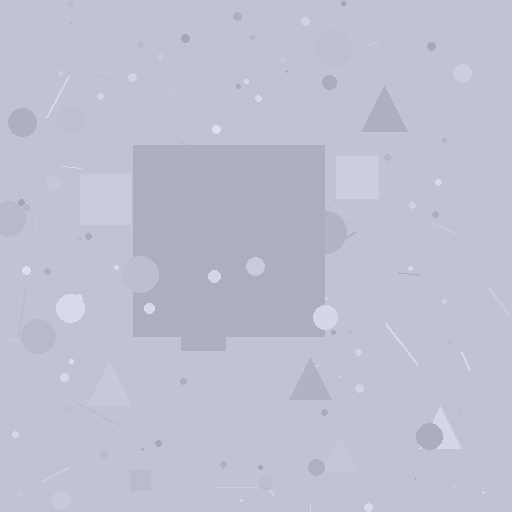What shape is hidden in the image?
A square is hidden in the image.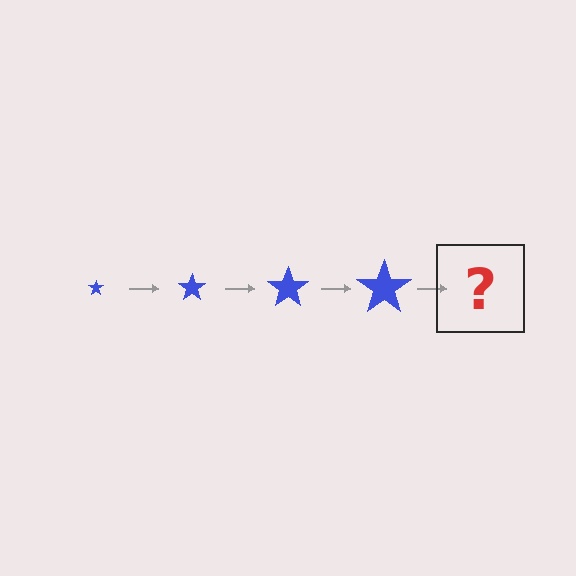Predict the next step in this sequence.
The next step is a blue star, larger than the previous one.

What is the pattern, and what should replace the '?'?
The pattern is that the star gets progressively larger each step. The '?' should be a blue star, larger than the previous one.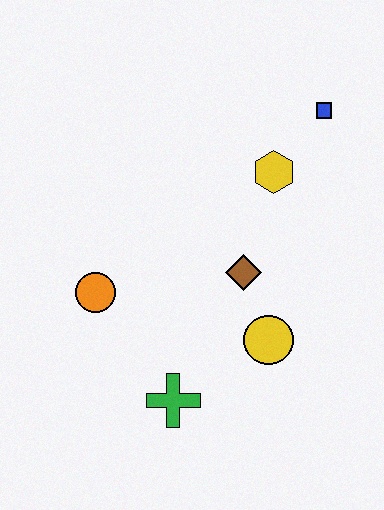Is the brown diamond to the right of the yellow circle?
No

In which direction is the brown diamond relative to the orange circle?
The brown diamond is to the right of the orange circle.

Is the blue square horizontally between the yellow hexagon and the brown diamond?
No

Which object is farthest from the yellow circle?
The blue square is farthest from the yellow circle.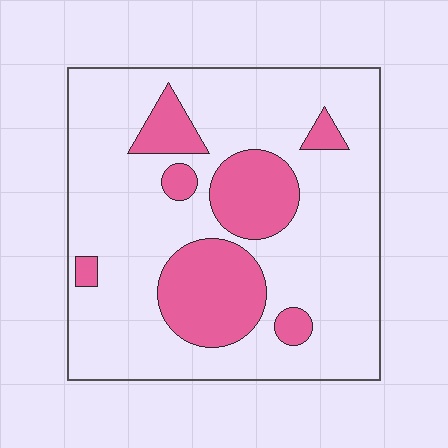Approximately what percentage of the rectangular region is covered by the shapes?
Approximately 25%.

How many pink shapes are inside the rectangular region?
7.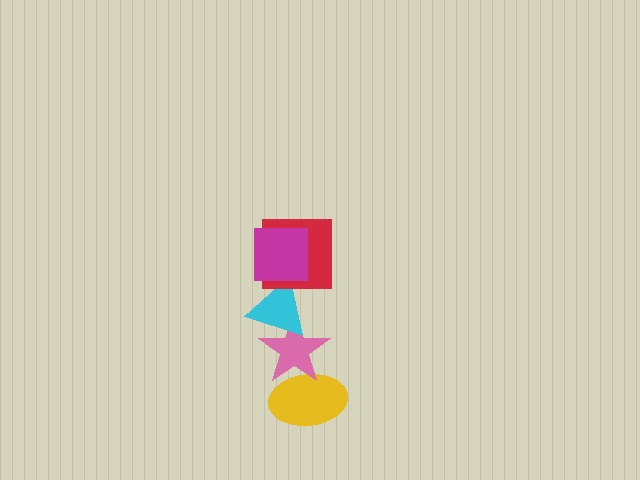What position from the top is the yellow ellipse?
The yellow ellipse is 5th from the top.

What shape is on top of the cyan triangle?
The red square is on top of the cyan triangle.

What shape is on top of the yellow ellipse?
The pink star is on top of the yellow ellipse.